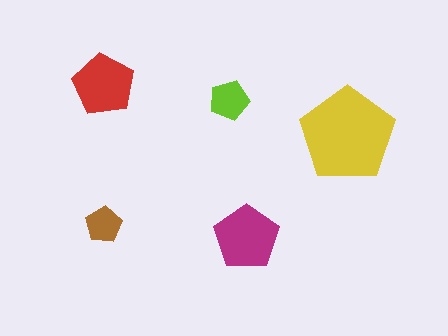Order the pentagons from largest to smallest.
the yellow one, the magenta one, the red one, the lime one, the brown one.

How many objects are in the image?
There are 5 objects in the image.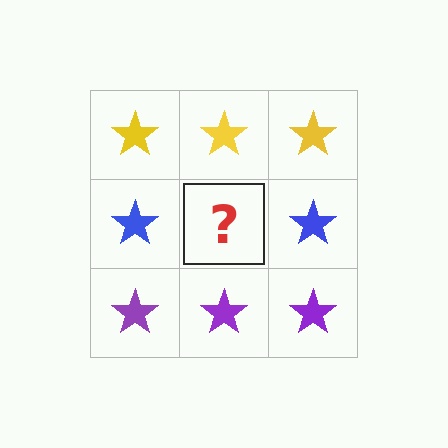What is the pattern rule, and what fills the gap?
The rule is that each row has a consistent color. The gap should be filled with a blue star.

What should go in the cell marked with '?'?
The missing cell should contain a blue star.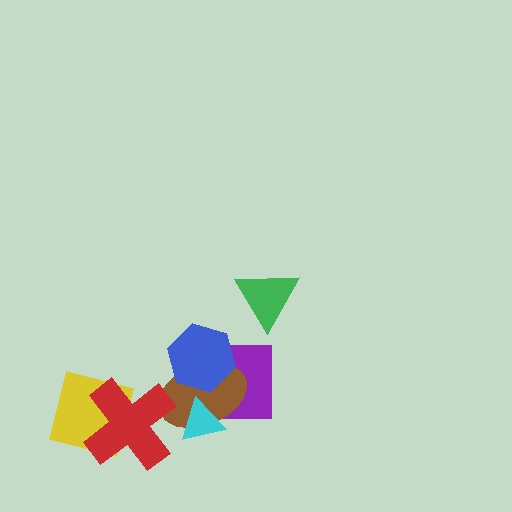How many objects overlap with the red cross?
2 objects overlap with the red cross.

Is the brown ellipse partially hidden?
Yes, it is partially covered by another shape.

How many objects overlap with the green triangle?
0 objects overlap with the green triangle.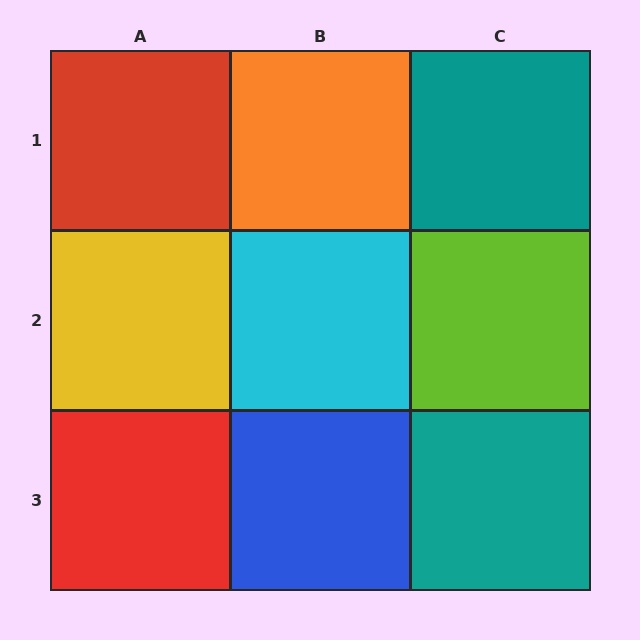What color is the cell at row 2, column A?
Yellow.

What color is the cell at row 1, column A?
Red.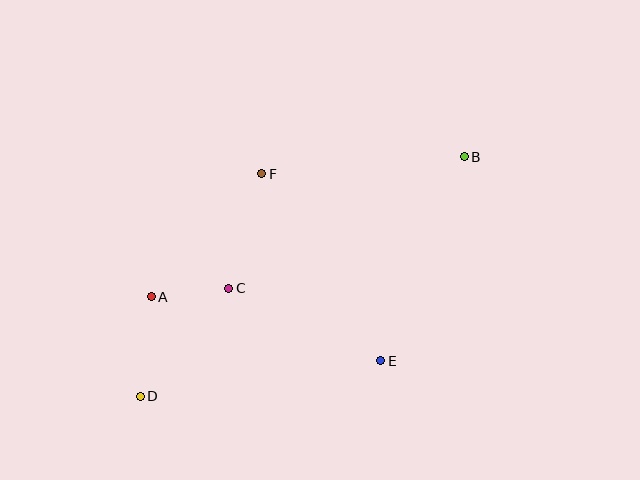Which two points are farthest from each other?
Points B and D are farthest from each other.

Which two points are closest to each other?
Points A and C are closest to each other.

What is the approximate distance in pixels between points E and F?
The distance between E and F is approximately 222 pixels.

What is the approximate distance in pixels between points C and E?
The distance between C and E is approximately 168 pixels.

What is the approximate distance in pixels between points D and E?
The distance between D and E is approximately 243 pixels.